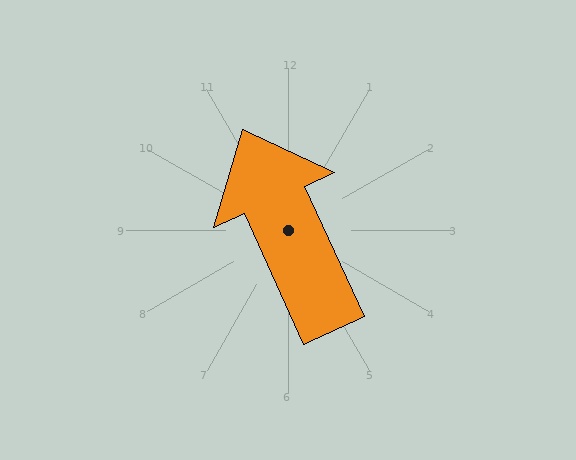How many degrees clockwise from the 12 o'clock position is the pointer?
Approximately 335 degrees.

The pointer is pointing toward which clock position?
Roughly 11 o'clock.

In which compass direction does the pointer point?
Northwest.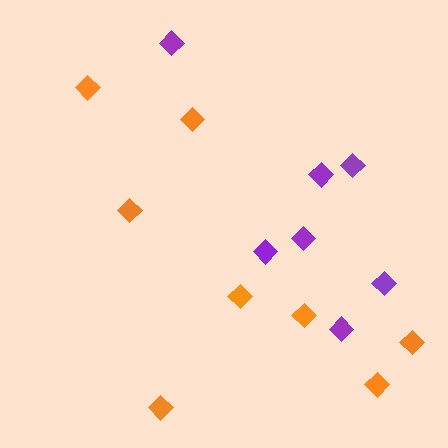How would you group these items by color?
There are 2 groups: one group of orange diamonds (8) and one group of purple diamonds (7).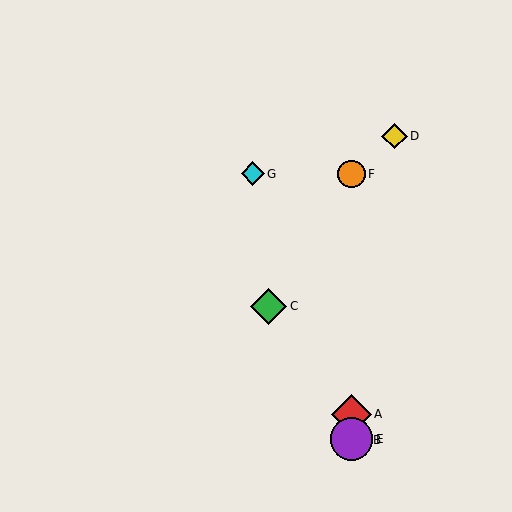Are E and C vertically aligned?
No, E is at x≈351 and C is at x≈269.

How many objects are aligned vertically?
4 objects (A, B, E, F) are aligned vertically.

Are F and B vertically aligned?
Yes, both are at x≈351.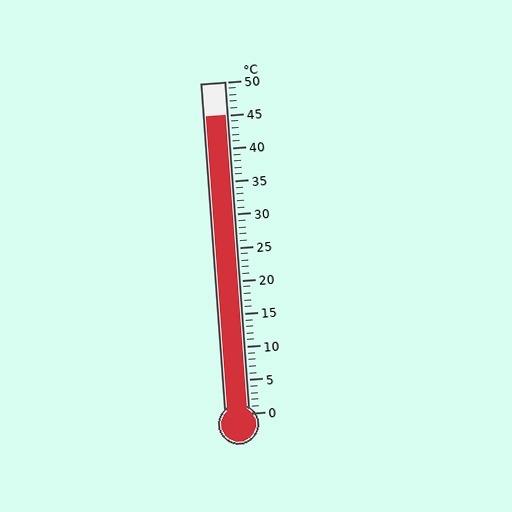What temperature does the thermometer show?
The thermometer shows approximately 45°C.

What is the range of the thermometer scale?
The thermometer scale ranges from 0°C to 50°C.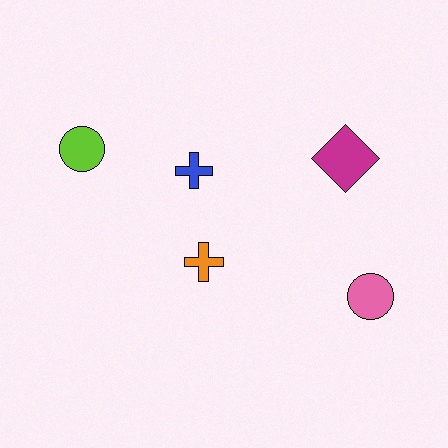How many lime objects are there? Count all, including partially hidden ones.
There is 1 lime object.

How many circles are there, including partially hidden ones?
There are 2 circles.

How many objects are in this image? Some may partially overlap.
There are 5 objects.